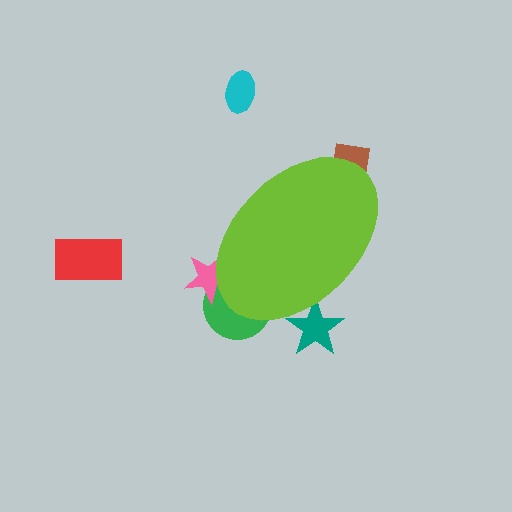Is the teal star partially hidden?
Yes, the teal star is partially hidden behind the lime ellipse.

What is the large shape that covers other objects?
A lime ellipse.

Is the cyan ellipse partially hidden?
No, the cyan ellipse is fully visible.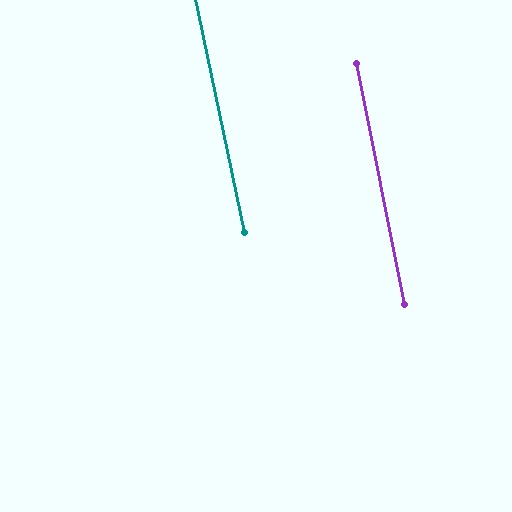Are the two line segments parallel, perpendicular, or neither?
Parallel — their directions differ by only 0.6°.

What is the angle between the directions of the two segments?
Approximately 1 degree.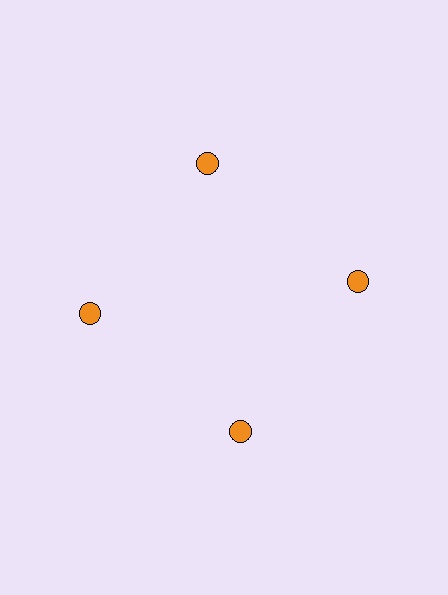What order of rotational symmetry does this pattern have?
This pattern has 4-fold rotational symmetry.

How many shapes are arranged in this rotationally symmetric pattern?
There are 4 shapes, arranged in 4 groups of 1.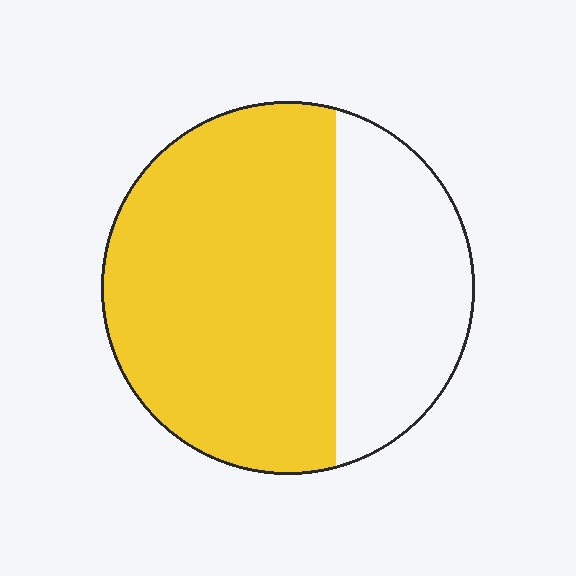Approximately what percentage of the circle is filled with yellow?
Approximately 65%.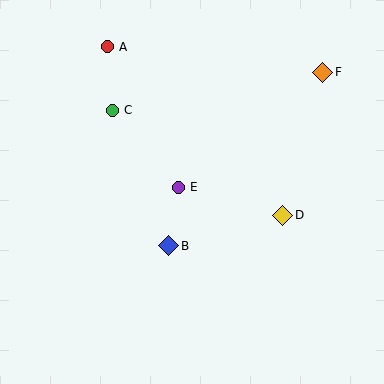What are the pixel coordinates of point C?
Point C is at (112, 110).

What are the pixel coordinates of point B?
Point B is at (169, 246).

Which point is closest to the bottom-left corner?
Point B is closest to the bottom-left corner.